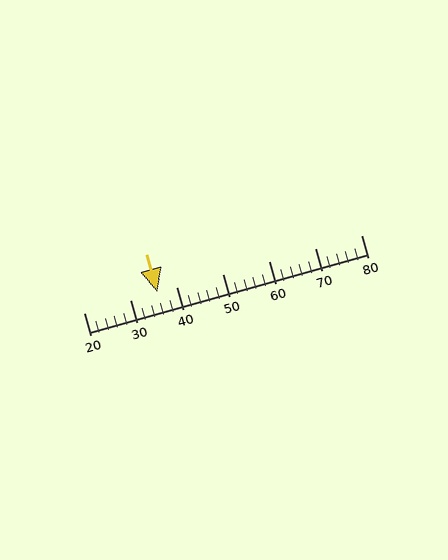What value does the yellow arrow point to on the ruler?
The yellow arrow points to approximately 36.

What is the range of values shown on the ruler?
The ruler shows values from 20 to 80.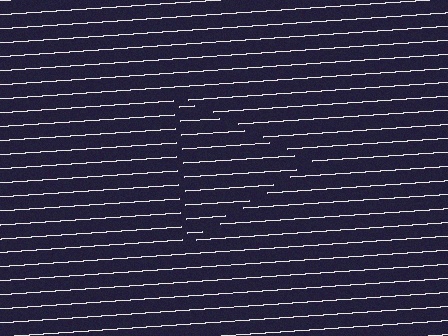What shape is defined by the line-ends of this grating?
An illusory triangle. The interior of the shape contains the same grating, shifted by half a period — the contour is defined by the phase discontinuity where line-ends from the inner and outer gratings abut.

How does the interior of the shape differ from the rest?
The interior of the shape contains the same grating, shifted by half a period — the contour is defined by the phase discontinuity where line-ends from the inner and outer gratings abut.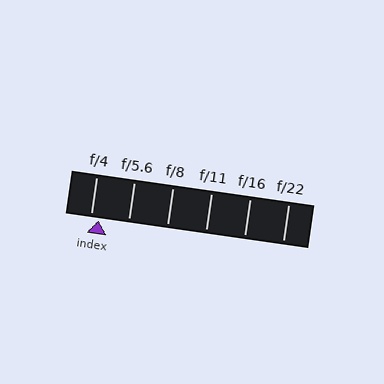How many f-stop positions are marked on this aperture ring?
There are 6 f-stop positions marked.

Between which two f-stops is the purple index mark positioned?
The index mark is between f/4 and f/5.6.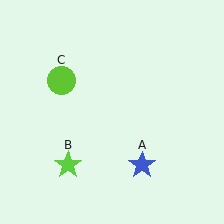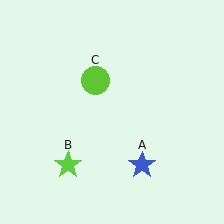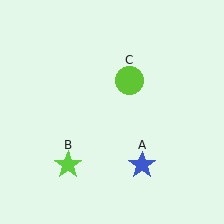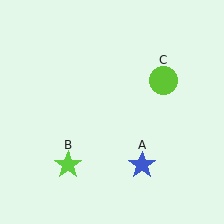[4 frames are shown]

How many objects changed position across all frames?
1 object changed position: lime circle (object C).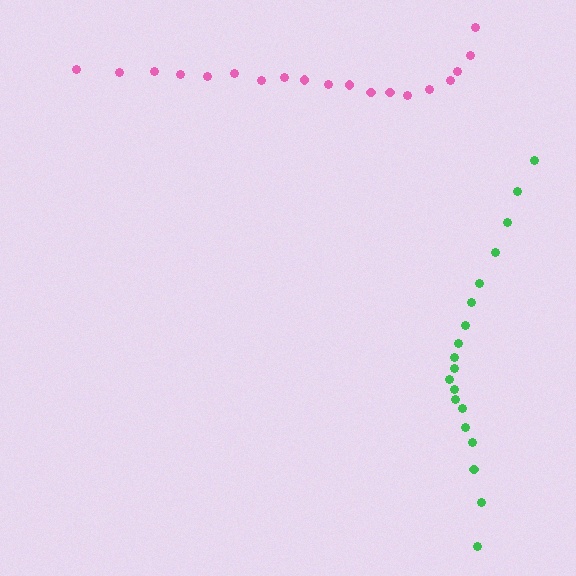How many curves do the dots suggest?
There are 2 distinct paths.